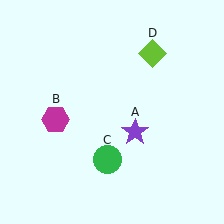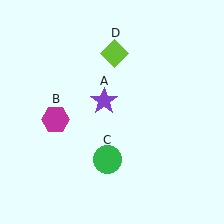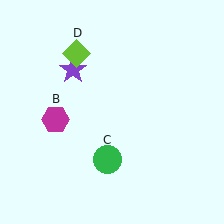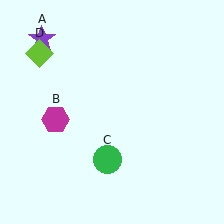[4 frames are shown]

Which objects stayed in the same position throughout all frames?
Magenta hexagon (object B) and green circle (object C) remained stationary.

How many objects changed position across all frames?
2 objects changed position: purple star (object A), lime diamond (object D).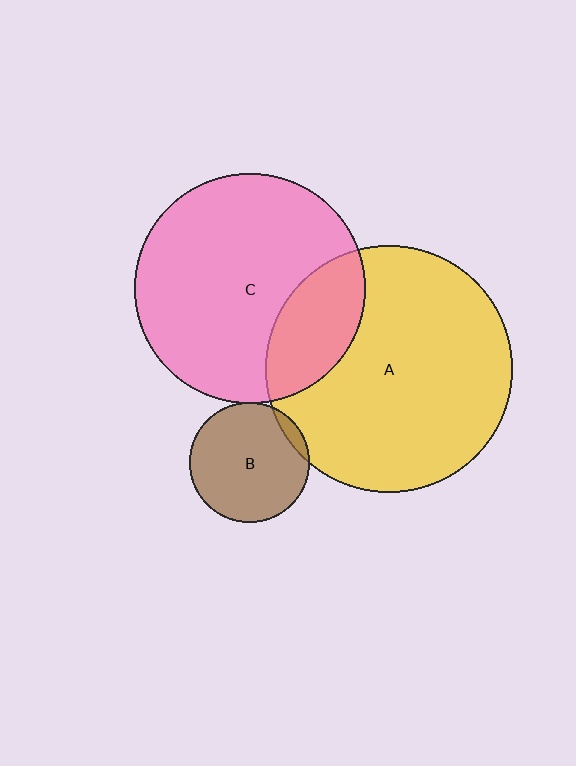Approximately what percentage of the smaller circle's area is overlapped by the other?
Approximately 5%.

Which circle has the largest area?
Circle A (yellow).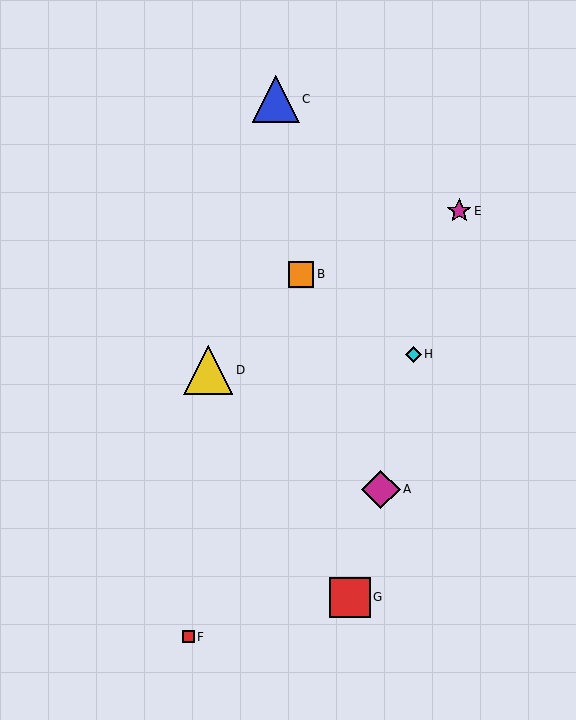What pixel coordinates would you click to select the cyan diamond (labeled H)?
Click at (413, 354) to select the cyan diamond H.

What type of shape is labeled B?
Shape B is an orange square.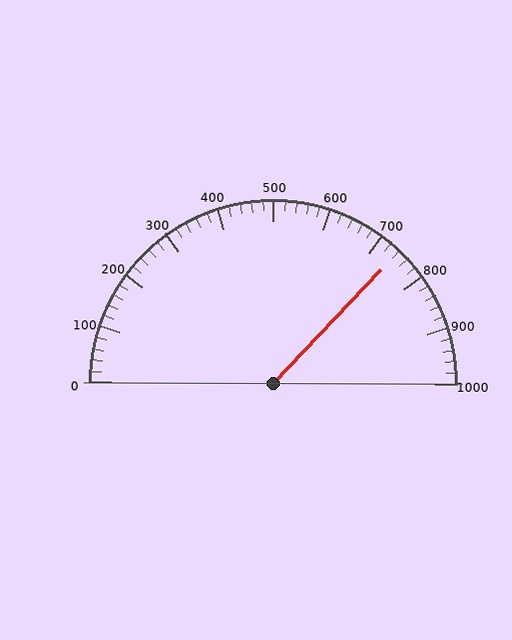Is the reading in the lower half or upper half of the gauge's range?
The reading is in the upper half of the range (0 to 1000).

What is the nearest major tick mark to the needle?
The nearest major tick mark is 700.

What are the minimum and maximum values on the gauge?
The gauge ranges from 0 to 1000.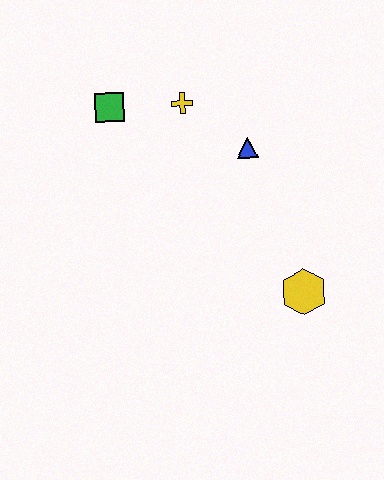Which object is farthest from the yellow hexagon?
The green square is farthest from the yellow hexagon.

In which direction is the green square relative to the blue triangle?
The green square is to the left of the blue triangle.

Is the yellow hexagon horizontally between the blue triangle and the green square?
No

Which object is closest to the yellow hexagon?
The blue triangle is closest to the yellow hexagon.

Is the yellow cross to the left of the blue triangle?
Yes